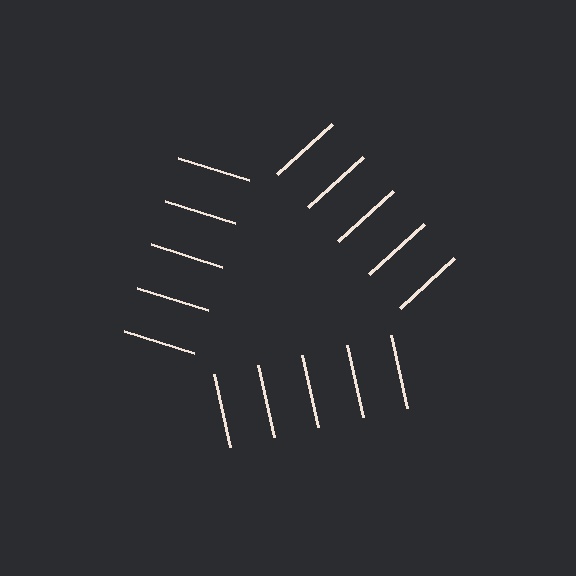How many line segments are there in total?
15 — 5 along each of the 3 edges.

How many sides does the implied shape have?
3 sides — the line-ends trace a triangle.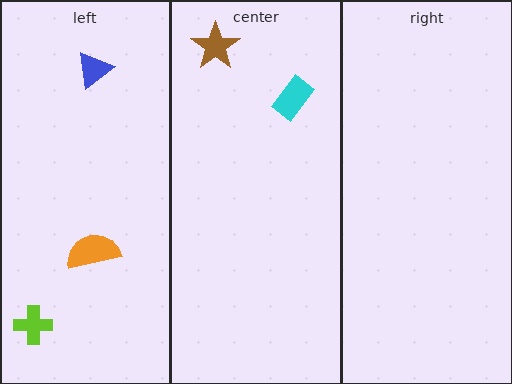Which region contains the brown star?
The center region.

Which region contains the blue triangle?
The left region.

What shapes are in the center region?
The brown star, the cyan rectangle.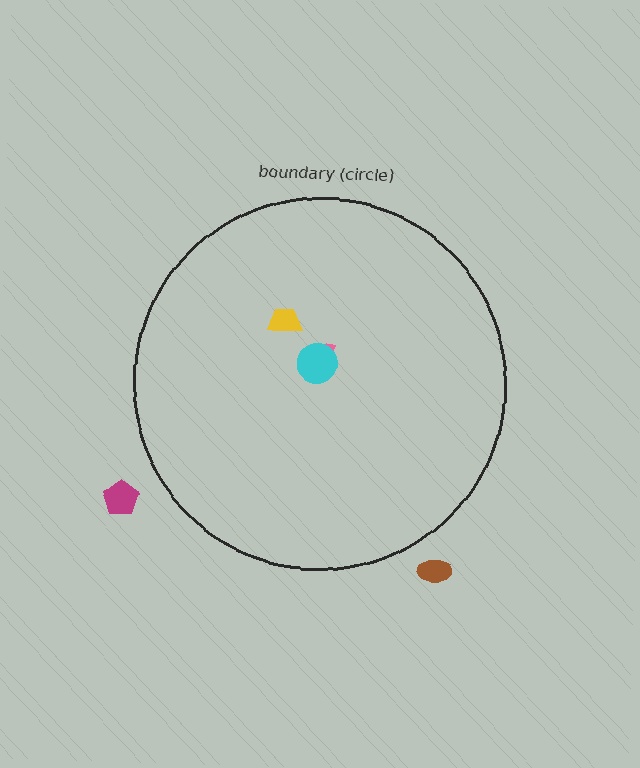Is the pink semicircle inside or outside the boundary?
Inside.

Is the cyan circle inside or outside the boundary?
Inside.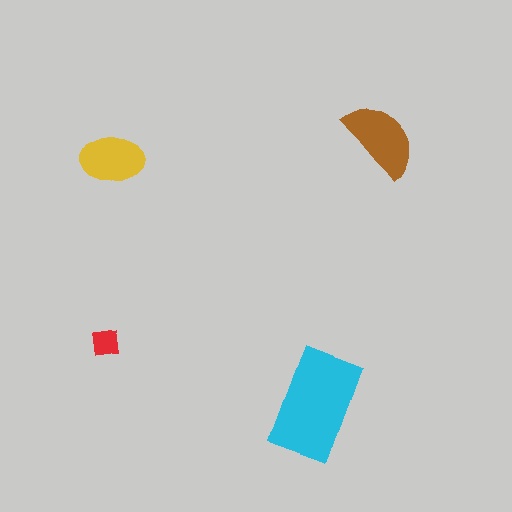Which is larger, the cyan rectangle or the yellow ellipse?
The cyan rectangle.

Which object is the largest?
The cyan rectangle.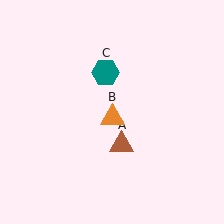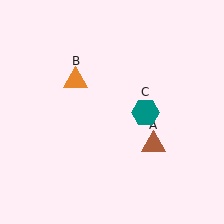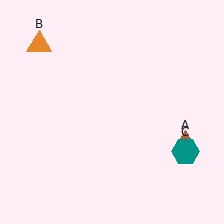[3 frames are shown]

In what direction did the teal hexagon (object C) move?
The teal hexagon (object C) moved down and to the right.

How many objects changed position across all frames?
3 objects changed position: brown triangle (object A), orange triangle (object B), teal hexagon (object C).